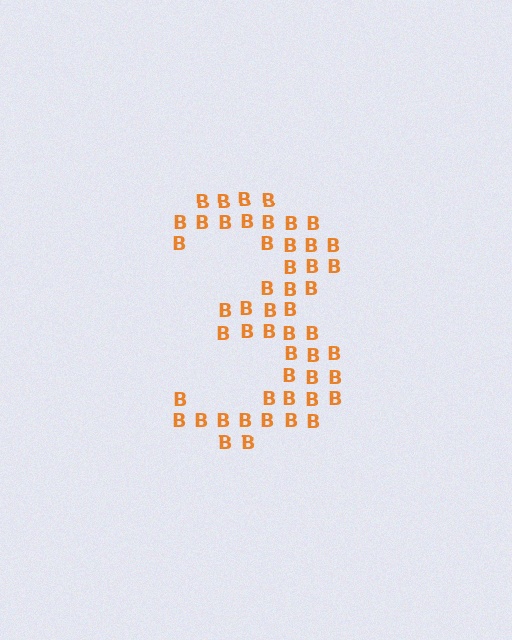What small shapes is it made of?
It is made of small letter B's.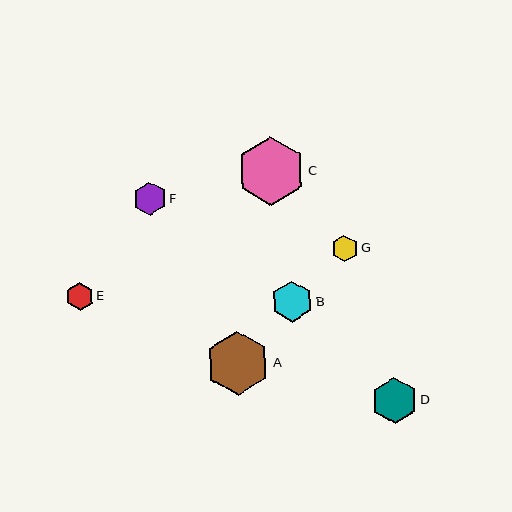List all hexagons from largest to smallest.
From largest to smallest: C, A, D, B, F, E, G.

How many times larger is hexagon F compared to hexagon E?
Hexagon F is approximately 1.2 times the size of hexagon E.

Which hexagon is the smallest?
Hexagon G is the smallest with a size of approximately 27 pixels.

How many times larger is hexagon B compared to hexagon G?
Hexagon B is approximately 1.5 times the size of hexagon G.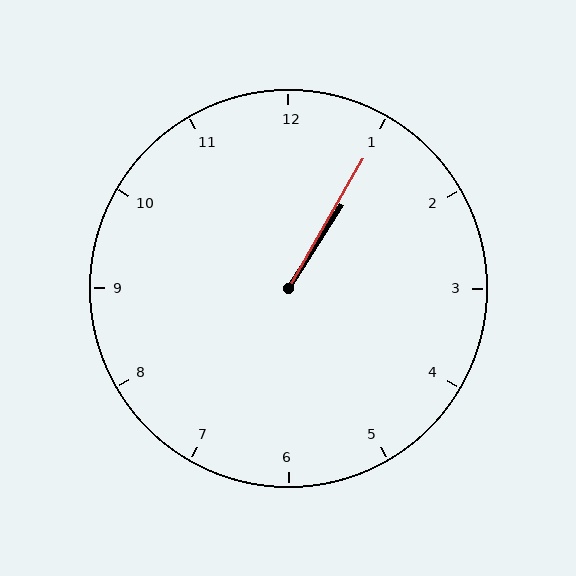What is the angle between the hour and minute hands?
Approximately 2 degrees.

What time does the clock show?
1:05.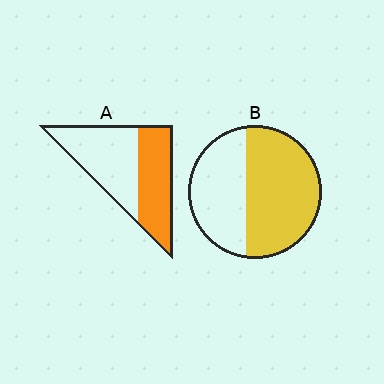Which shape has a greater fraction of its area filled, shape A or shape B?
Shape B.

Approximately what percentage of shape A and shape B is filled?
A is approximately 45% and B is approximately 60%.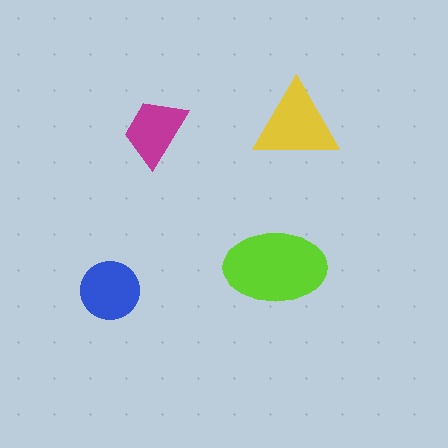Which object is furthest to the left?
The blue circle is leftmost.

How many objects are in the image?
There are 4 objects in the image.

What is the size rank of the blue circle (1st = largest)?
3rd.